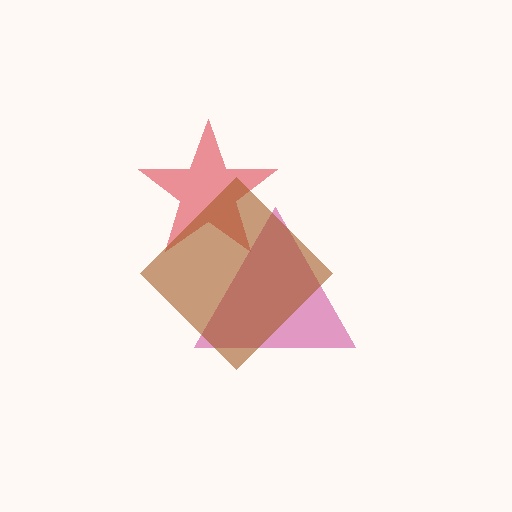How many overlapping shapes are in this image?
There are 3 overlapping shapes in the image.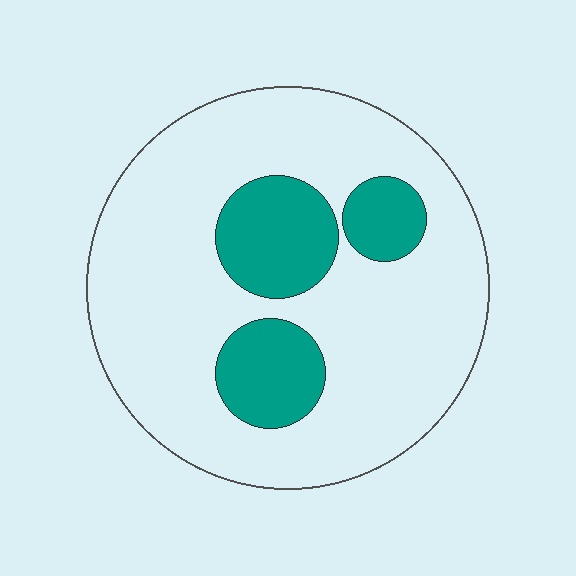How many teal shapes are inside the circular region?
3.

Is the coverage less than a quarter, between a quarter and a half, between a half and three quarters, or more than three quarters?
Less than a quarter.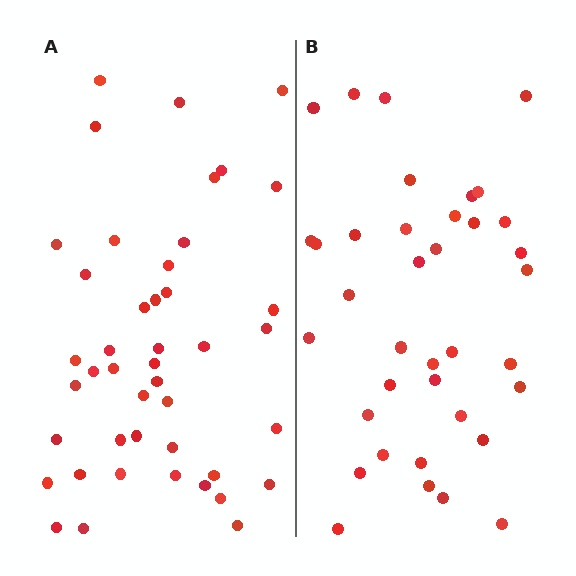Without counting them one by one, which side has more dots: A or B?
Region A (the left region) has more dots.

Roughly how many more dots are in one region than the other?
Region A has roughly 8 or so more dots than region B.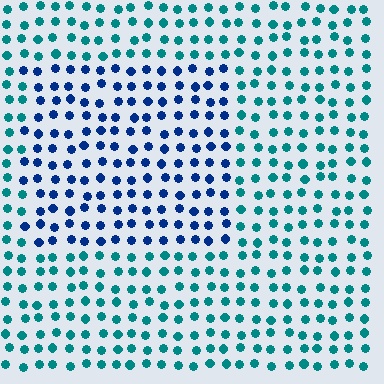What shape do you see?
I see a rectangle.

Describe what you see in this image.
The image is filled with small teal elements in a uniform arrangement. A rectangle-shaped region is visible where the elements are tinted to a slightly different hue, forming a subtle color boundary.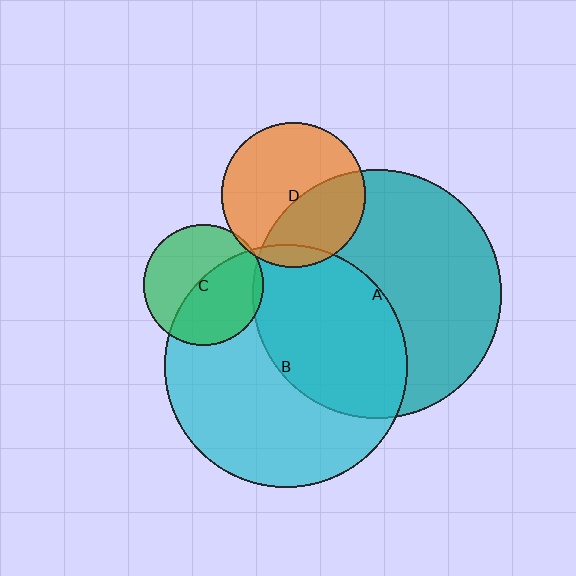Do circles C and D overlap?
Yes.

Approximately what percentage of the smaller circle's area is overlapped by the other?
Approximately 5%.